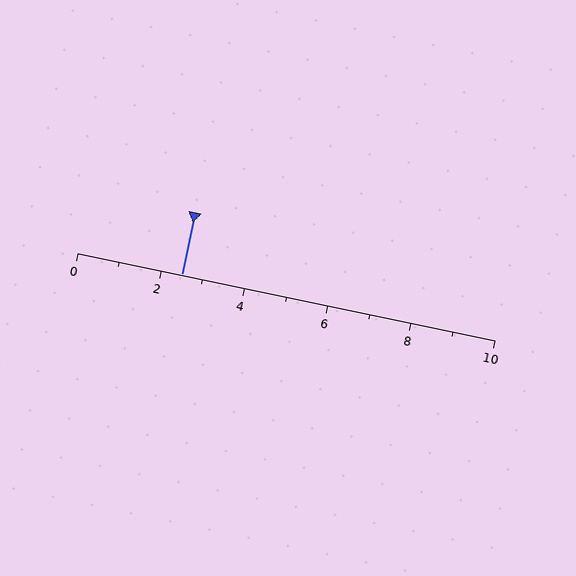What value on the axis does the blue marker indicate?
The marker indicates approximately 2.5.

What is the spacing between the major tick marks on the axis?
The major ticks are spaced 2 apart.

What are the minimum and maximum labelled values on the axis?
The axis runs from 0 to 10.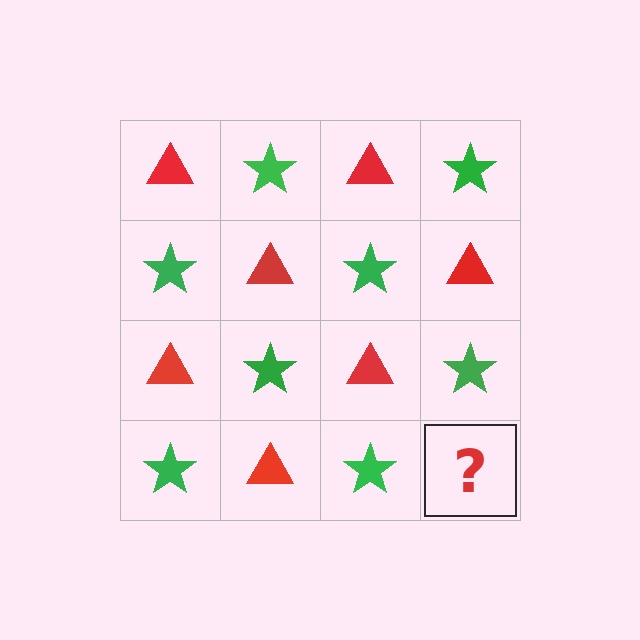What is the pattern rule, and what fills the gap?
The rule is that it alternates red triangle and green star in a checkerboard pattern. The gap should be filled with a red triangle.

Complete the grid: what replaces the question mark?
The question mark should be replaced with a red triangle.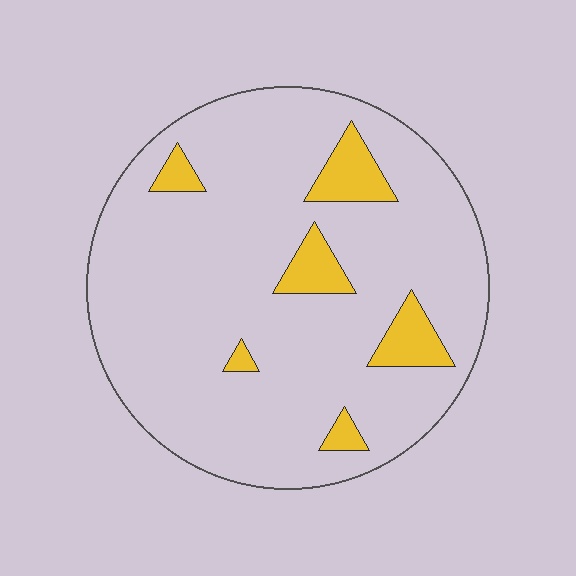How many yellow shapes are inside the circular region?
6.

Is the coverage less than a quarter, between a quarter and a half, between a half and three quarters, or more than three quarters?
Less than a quarter.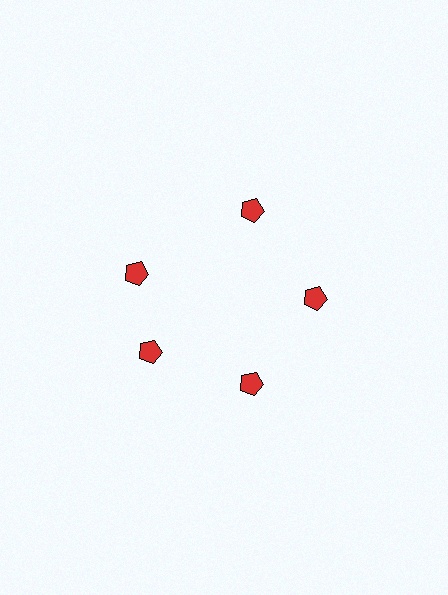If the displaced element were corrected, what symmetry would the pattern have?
It would have 5-fold rotational symmetry — the pattern would map onto itself every 72 degrees.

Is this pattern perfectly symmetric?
No. The 5 red pentagons are arranged in a ring, but one element near the 10 o'clock position is rotated out of alignment along the ring, breaking the 5-fold rotational symmetry.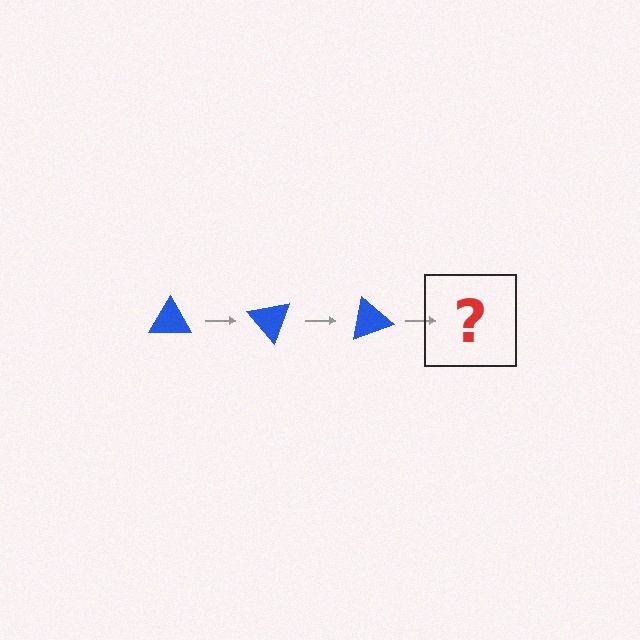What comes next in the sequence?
The next element should be a blue triangle rotated 150 degrees.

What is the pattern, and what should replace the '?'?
The pattern is that the triangle rotates 50 degrees each step. The '?' should be a blue triangle rotated 150 degrees.